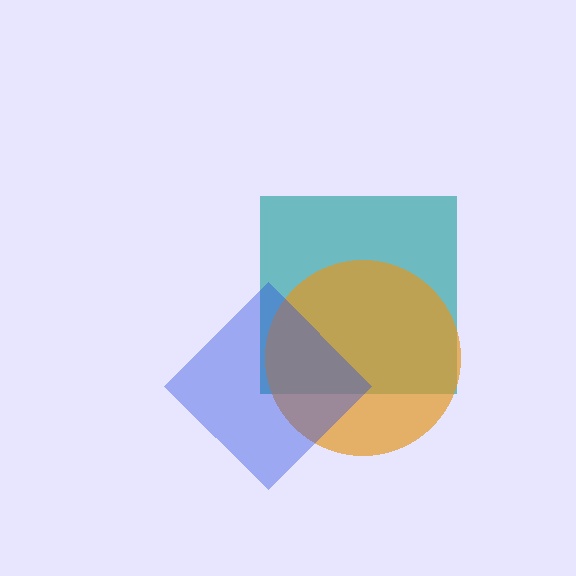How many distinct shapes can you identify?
There are 3 distinct shapes: a teal square, an orange circle, a blue diamond.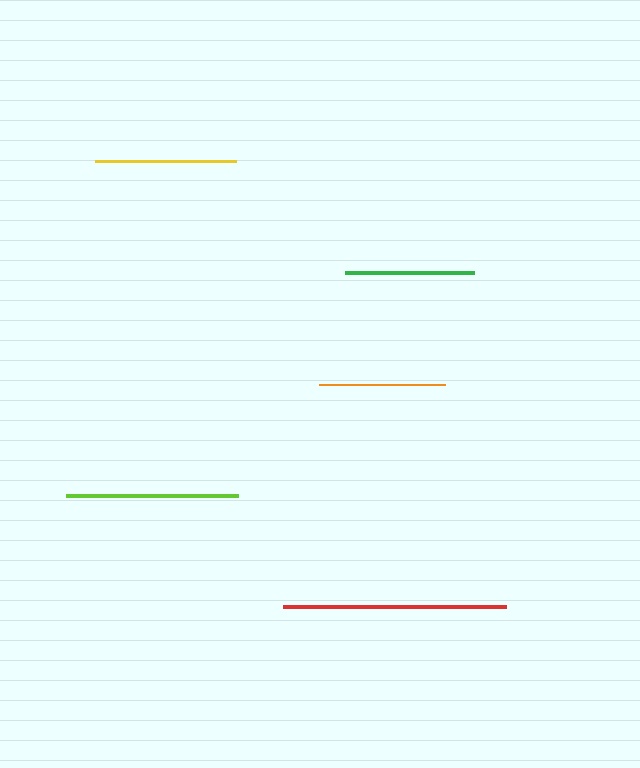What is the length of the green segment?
The green segment is approximately 128 pixels long.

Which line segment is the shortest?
The orange line is the shortest at approximately 127 pixels.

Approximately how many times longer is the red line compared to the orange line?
The red line is approximately 1.8 times the length of the orange line.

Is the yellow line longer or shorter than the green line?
The yellow line is longer than the green line.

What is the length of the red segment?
The red segment is approximately 223 pixels long.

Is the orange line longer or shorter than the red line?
The red line is longer than the orange line.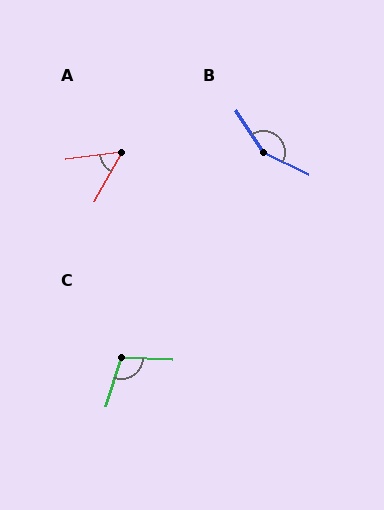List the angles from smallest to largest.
A (54°), C (106°), B (150°).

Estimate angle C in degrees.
Approximately 106 degrees.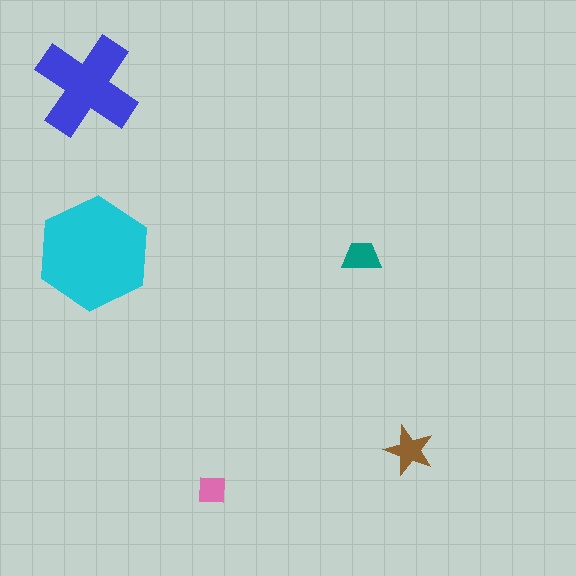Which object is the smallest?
The pink square.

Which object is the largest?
The cyan hexagon.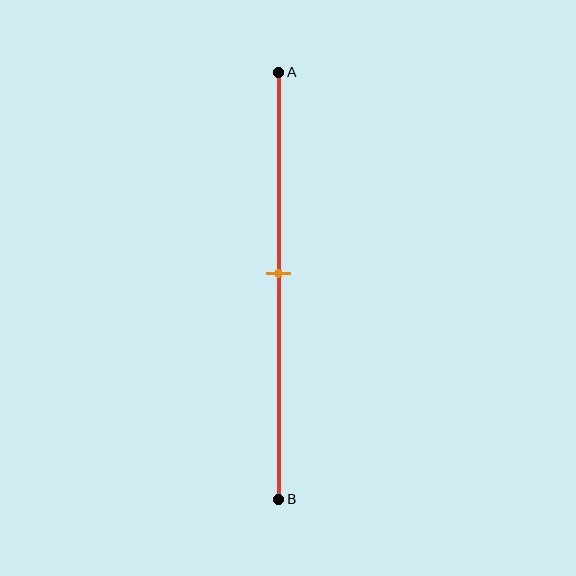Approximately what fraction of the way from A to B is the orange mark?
The orange mark is approximately 45% of the way from A to B.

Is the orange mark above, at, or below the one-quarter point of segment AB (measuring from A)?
The orange mark is below the one-quarter point of segment AB.